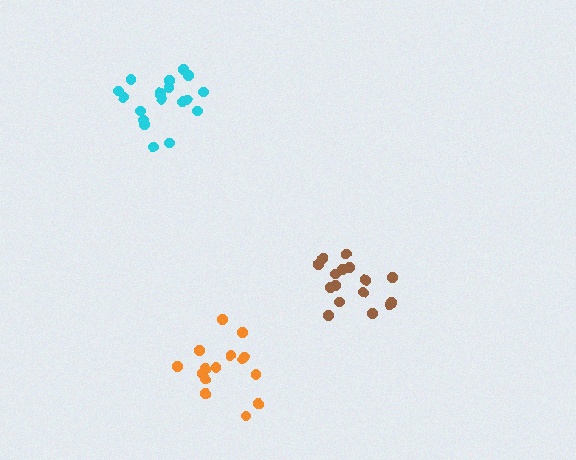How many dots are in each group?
Group 1: 15 dots, Group 2: 16 dots, Group 3: 19 dots (50 total).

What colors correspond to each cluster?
The clusters are colored: orange, brown, cyan.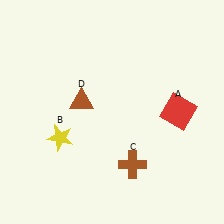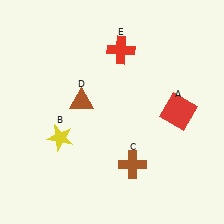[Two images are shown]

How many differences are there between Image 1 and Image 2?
There is 1 difference between the two images.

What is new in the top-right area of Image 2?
A red cross (E) was added in the top-right area of Image 2.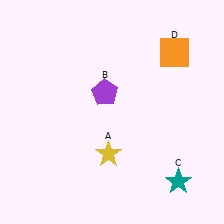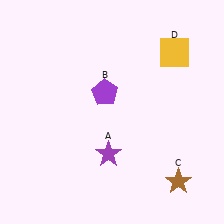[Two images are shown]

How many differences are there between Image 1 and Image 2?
There are 3 differences between the two images.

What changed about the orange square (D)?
In Image 1, D is orange. In Image 2, it changed to yellow.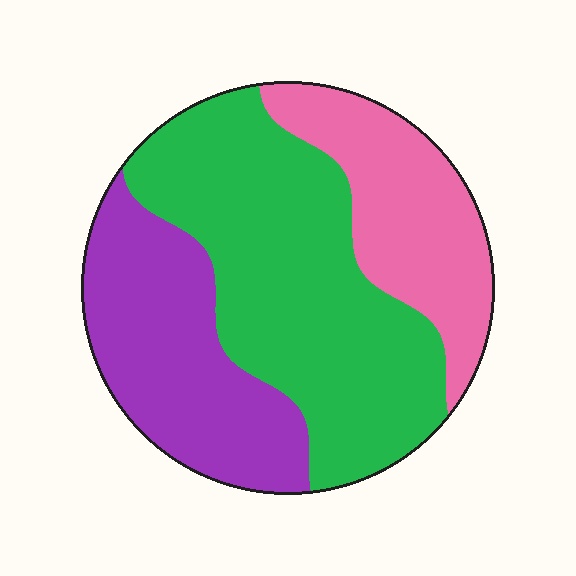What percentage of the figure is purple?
Purple takes up about one quarter (1/4) of the figure.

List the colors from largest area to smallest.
From largest to smallest: green, purple, pink.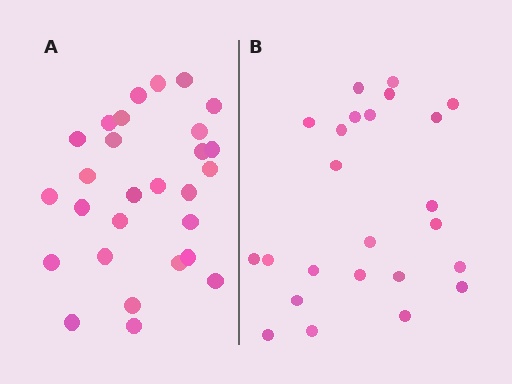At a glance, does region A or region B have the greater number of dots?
Region A (the left region) has more dots.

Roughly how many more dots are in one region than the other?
Region A has about 4 more dots than region B.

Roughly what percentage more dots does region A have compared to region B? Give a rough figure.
About 15% more.